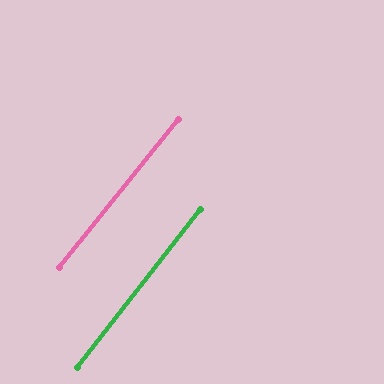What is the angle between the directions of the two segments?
Approximately 1 degree.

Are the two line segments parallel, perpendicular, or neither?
Parallel — their directions differ by only 0.9°.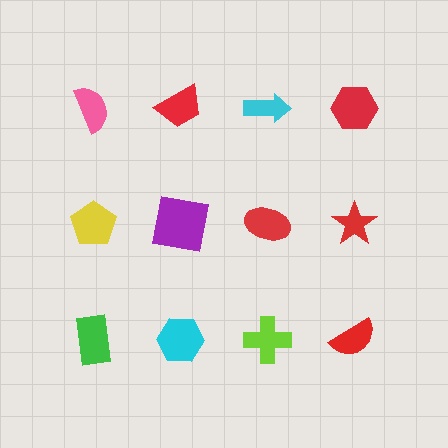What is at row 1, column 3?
A cyan arrow.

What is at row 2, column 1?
A yellow pentagon.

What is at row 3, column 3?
A lime cross.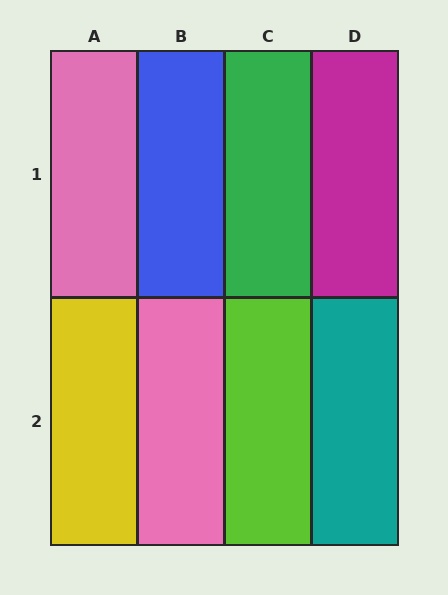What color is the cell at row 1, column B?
Blue.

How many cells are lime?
1 cell is lime.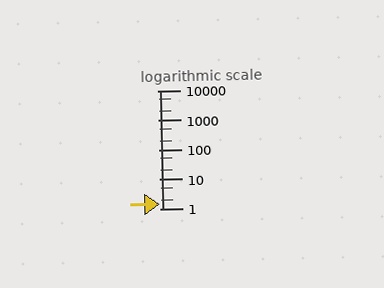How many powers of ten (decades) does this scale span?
The scale spans 4 decades, from 1 to 10000.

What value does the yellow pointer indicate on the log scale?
The pointer indicates approximately 1.4.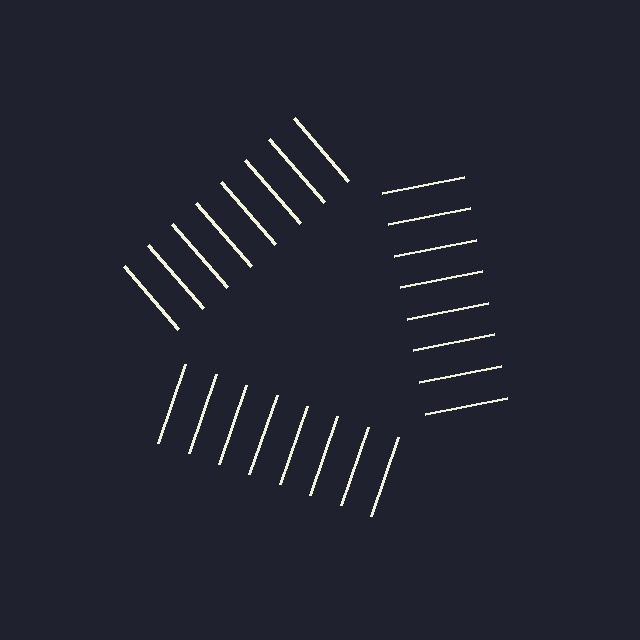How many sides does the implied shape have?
3 sides — the line-ends trace a triangle.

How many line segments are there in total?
24 — 8 along each of the 3 edges.